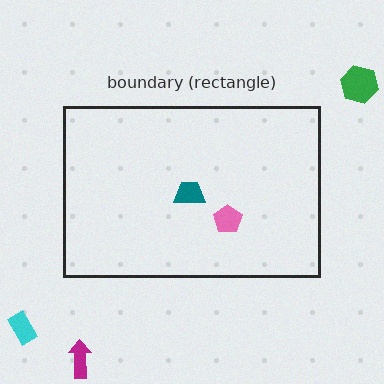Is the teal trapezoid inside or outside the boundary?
Inside.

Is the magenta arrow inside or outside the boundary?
Outside.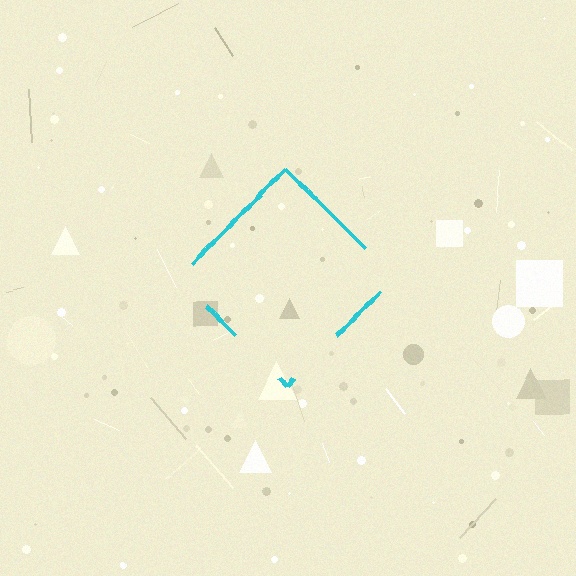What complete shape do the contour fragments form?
The contour fragments form a diamond.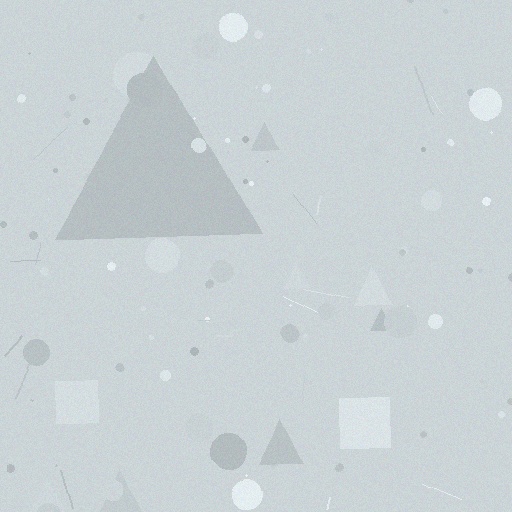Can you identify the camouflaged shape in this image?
The camouflaged shape is a triangle.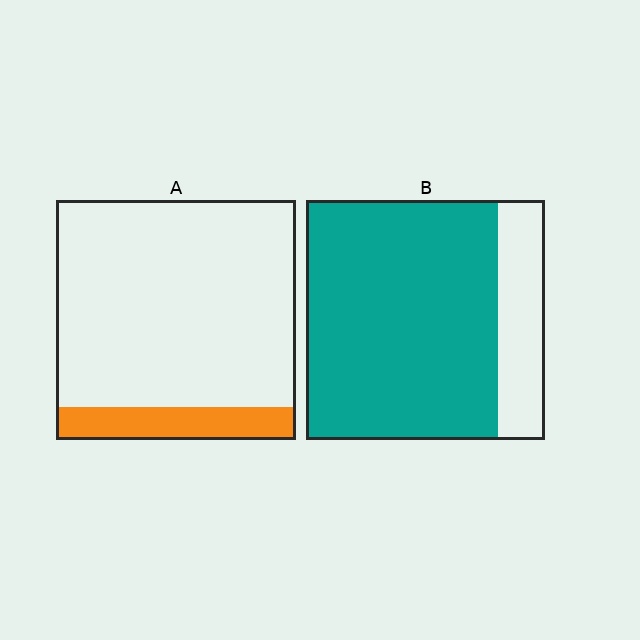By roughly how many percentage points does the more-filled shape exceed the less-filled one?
By roughly 65 percentage points (B over A).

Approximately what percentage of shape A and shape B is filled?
A is approximately 15% and B is approximately 80%.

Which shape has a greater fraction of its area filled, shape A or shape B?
Shape B.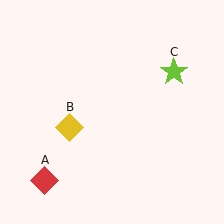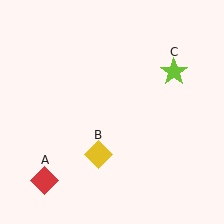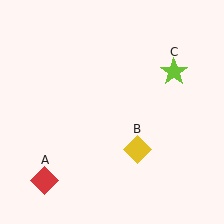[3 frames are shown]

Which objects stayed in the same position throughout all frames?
Red diamond (object A) and lime star (object C) remained stationary.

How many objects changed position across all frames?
1 object changed position: yellow diamond (object B).